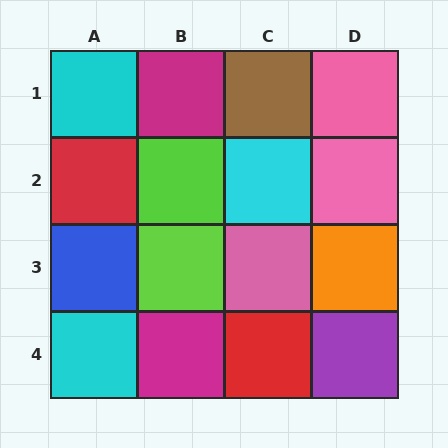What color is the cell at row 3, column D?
Orange.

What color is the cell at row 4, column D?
Purple.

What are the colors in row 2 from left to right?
Red, lime, cyan, pink.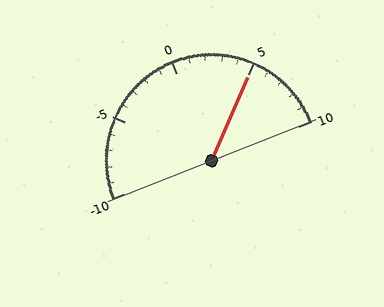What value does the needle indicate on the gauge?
The needle indicates approximately 5.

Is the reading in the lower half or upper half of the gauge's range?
The reading is in the upper half of the range (-10 to 10).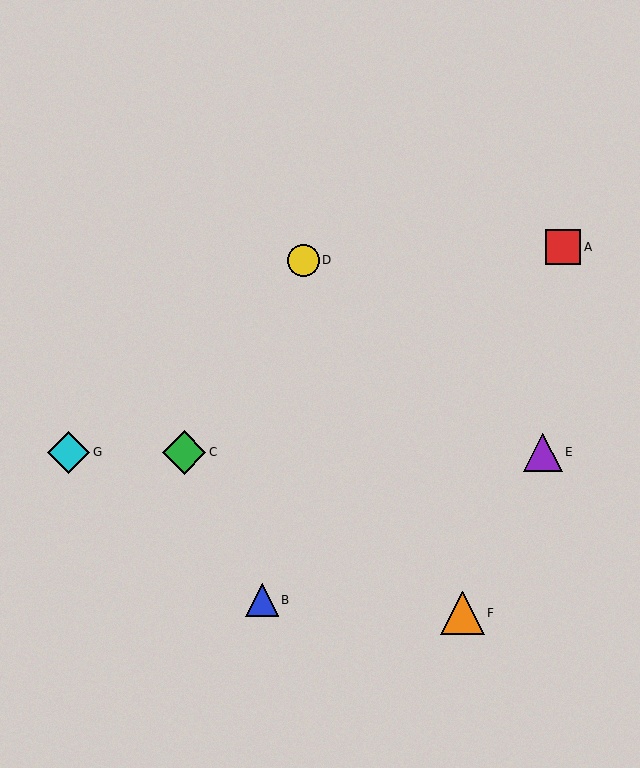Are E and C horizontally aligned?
Yes, both are at y≈452.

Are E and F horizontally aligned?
No, E is at y≈452 and F is at y≈613.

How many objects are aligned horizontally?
3 objects (C, E, G) are aligned horizontally.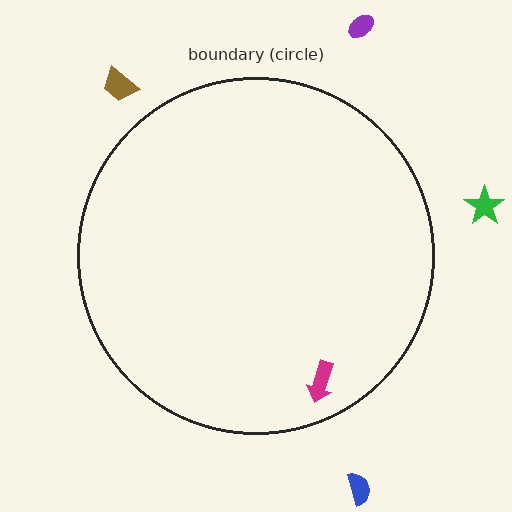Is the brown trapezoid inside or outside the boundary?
Outside.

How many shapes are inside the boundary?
1 inside, 4 outside.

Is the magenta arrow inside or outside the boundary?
Inside.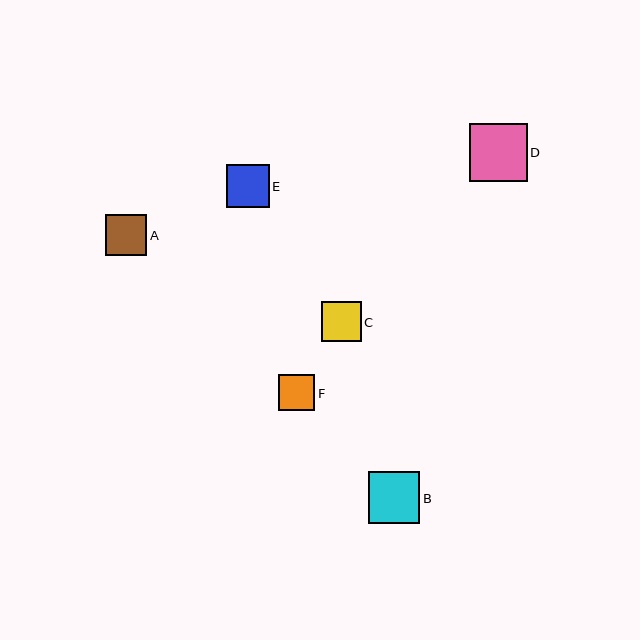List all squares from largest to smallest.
From largest to smallest: D, B, E, A, C, F.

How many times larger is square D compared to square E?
Square D is approximately 1.4 times the size of square E.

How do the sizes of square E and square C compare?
Square E and square C are approximately the same size.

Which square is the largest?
Square D is the largest with a size of approximately 58 pixels.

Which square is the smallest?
Square F is the smallest with a size of approximately 36 pixels.